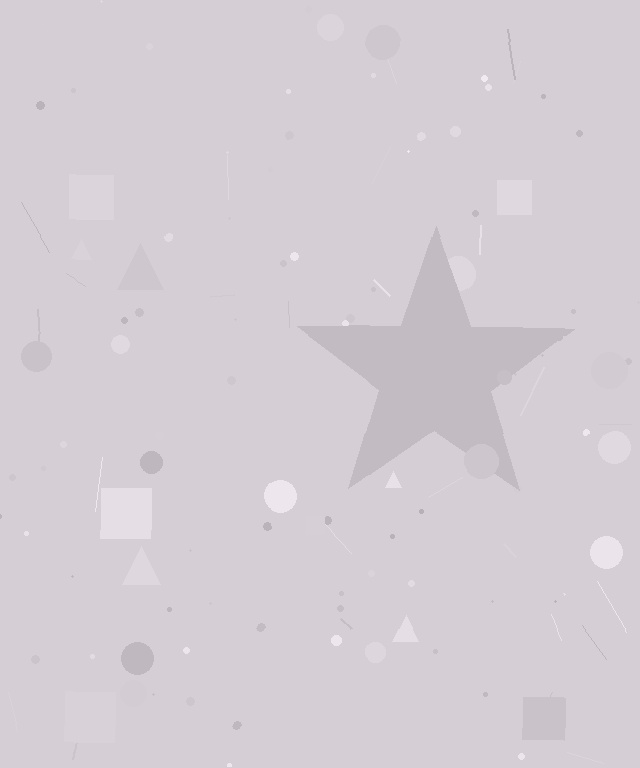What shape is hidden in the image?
A star is hidden in the image.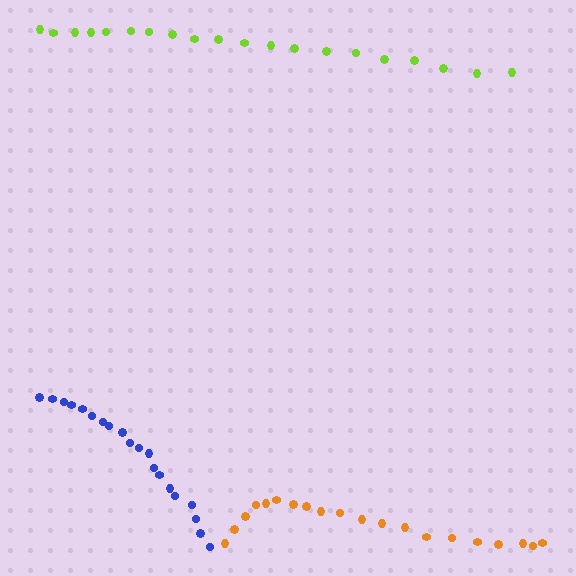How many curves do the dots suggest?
There are 3 distinct paths.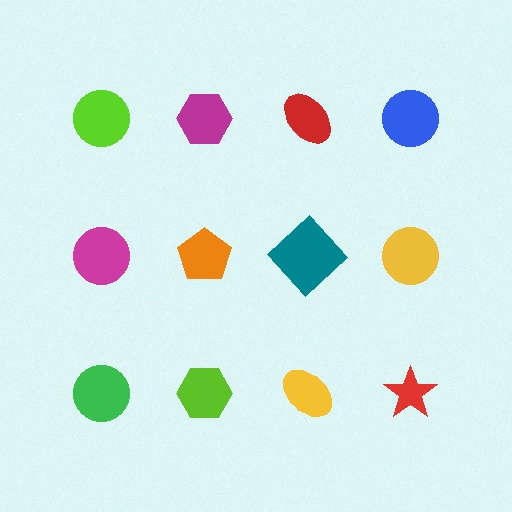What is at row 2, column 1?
A magenta circle.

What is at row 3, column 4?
A red star.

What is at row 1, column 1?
A lime circle.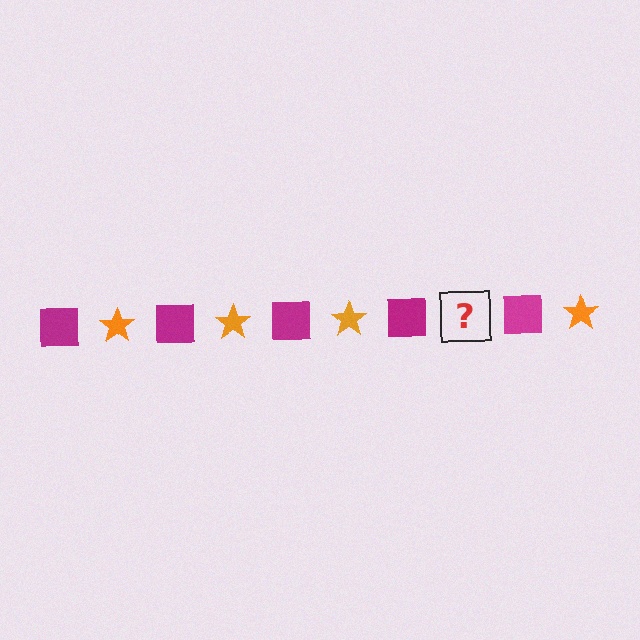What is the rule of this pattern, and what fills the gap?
The rule is that the pattern alternates between magenta square and orange star. The gap should be filled with an orange star.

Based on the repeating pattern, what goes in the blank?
The blank should be an orange star.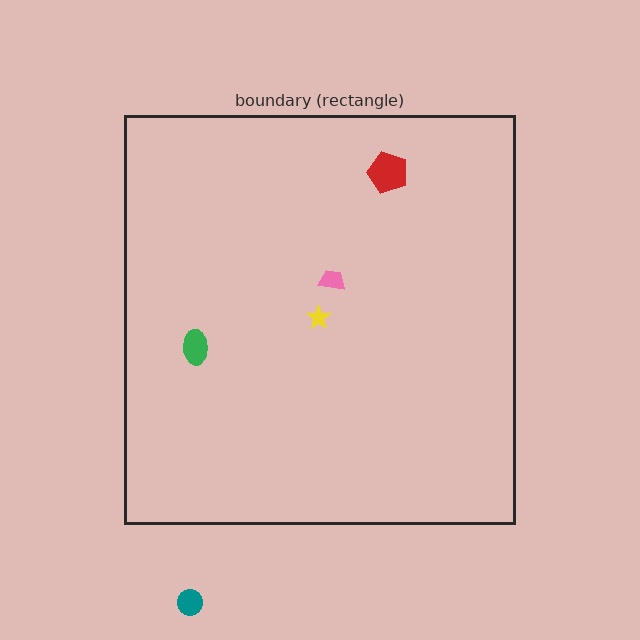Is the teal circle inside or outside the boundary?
Outside.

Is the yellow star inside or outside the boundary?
Inside.